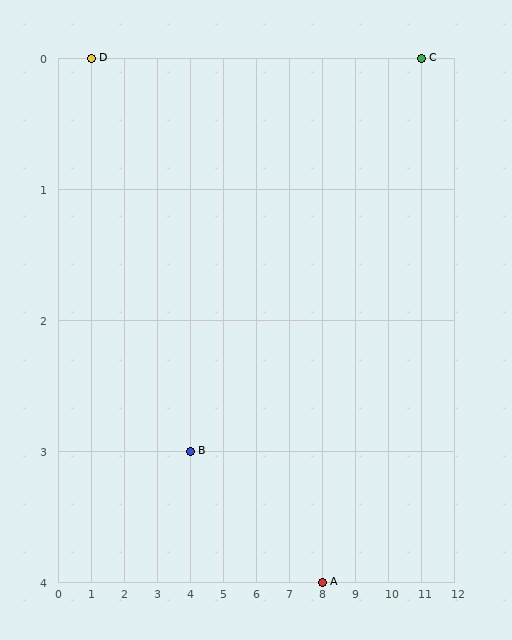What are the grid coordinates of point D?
Point D is at grid coordinates (1, 0).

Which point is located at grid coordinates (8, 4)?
Point A is at (8, 4).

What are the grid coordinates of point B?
Point B is at grid coordinates (4, 3).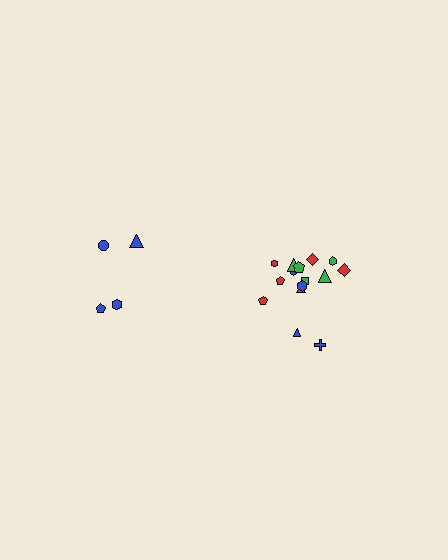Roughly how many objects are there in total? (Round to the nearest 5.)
Roughly 20 objects in total.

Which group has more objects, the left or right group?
The right group.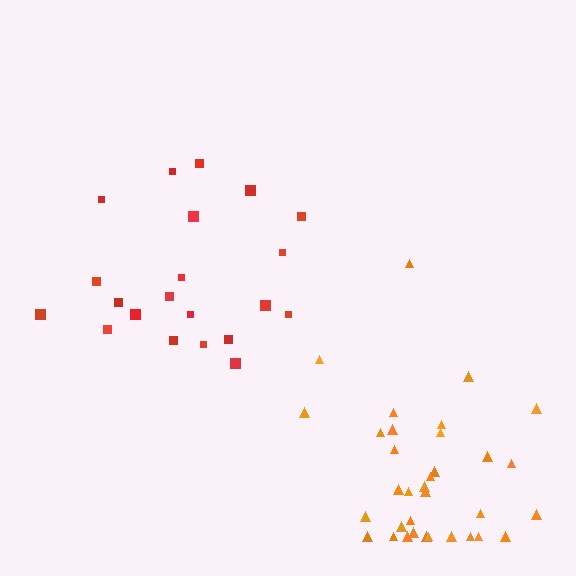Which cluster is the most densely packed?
Orange.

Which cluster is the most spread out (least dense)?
Red.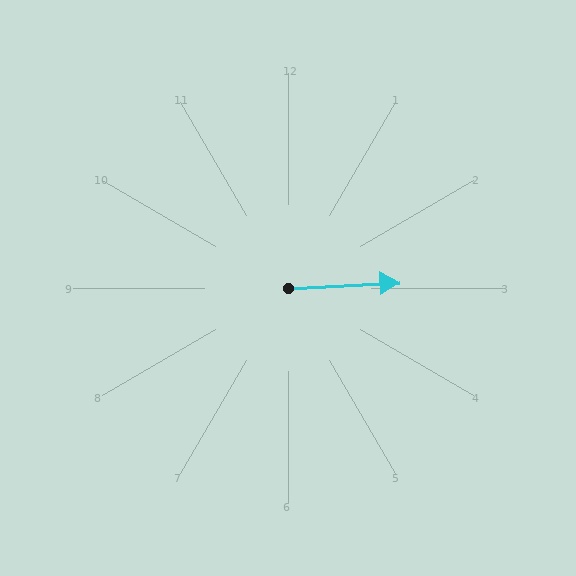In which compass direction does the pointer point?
East.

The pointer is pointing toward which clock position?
Roughly 3 o'clock.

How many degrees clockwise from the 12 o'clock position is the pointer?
Approximately 87 degrees.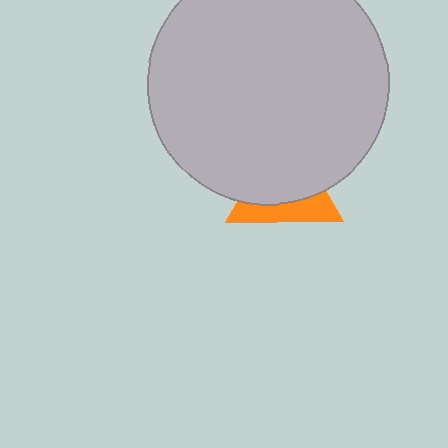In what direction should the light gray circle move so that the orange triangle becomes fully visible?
The light gray circle should move up. That is the shortest direction to clear the overlap and leave the orange triangle fully visible.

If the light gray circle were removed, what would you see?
You would see the complete orange triangle.